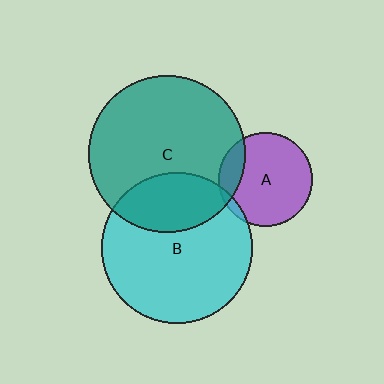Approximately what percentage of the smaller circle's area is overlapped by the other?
Approximately 5%.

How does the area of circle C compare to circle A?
Approximately 2.8 times.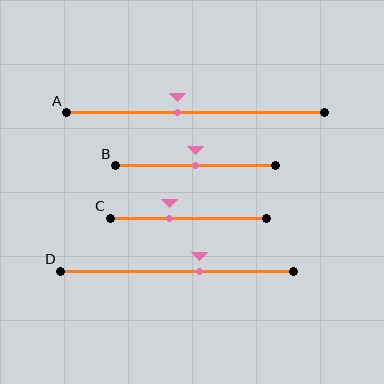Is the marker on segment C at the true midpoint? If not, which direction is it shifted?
No, the marker on segment C is shifted to the left by about 12% of the segment length.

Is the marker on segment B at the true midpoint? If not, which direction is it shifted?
Yes, the marker on segment B is at the true midpoint.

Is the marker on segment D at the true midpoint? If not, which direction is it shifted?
No, the marker on segment D is shifted to the right by about 10% of the segment length.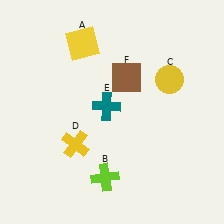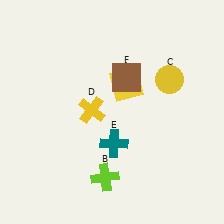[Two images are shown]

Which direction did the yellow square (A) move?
The yellow square (A) moved right.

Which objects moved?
The objects that moved are: the yellow square (A), the yellow cross (D), the teal cross (E).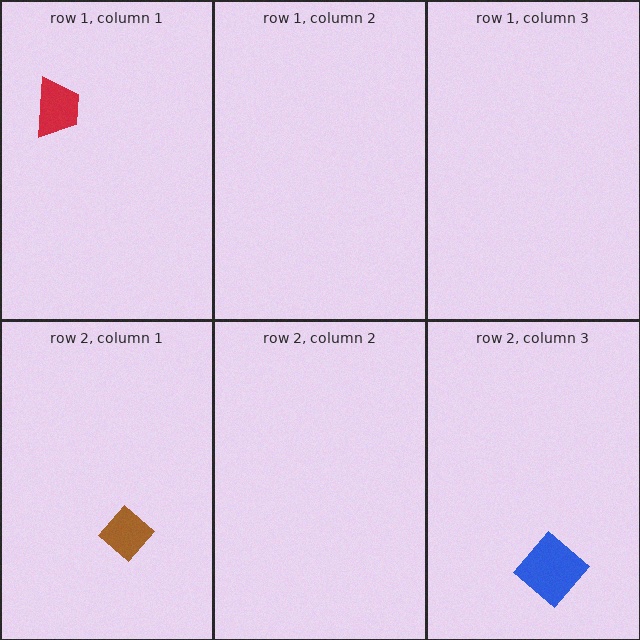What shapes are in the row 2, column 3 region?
The blue diamond.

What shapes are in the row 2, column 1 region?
The brown diamond.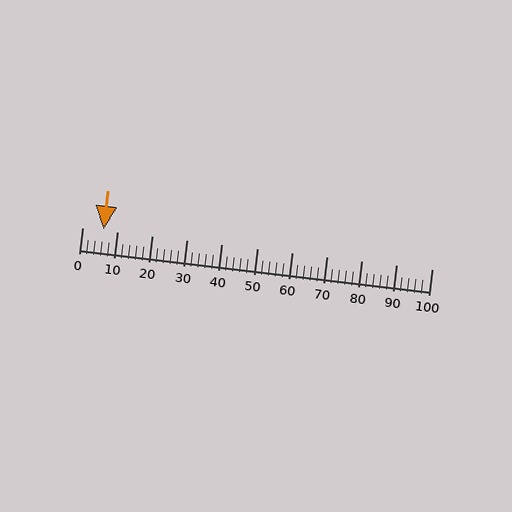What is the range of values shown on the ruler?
The ruler shows values from 0 to 100.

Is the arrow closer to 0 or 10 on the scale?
The arrow is closer to 10.